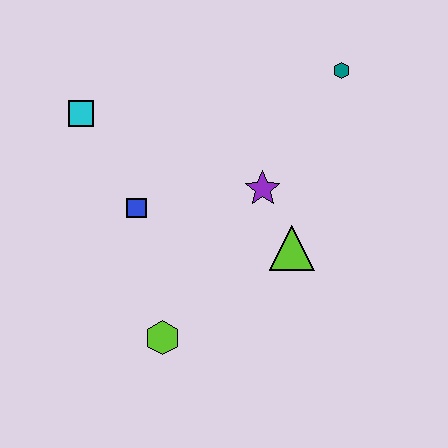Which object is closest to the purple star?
The lime triangle is closest to the purple star.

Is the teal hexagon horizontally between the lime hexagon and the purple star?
No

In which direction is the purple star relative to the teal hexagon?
The purple star is below the teal hexagon.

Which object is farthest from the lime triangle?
The cyan square is farthest from the lime triangle.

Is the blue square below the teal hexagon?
Yes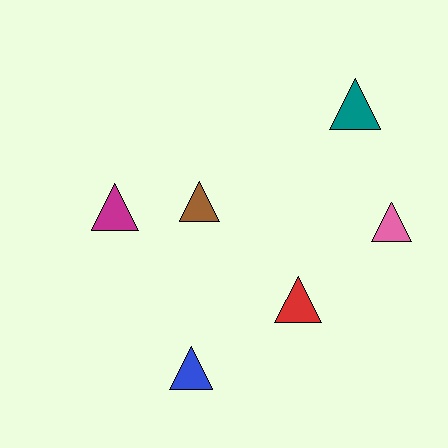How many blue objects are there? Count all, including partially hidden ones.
There is 1 blue object.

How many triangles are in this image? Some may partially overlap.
There are 6 triangles.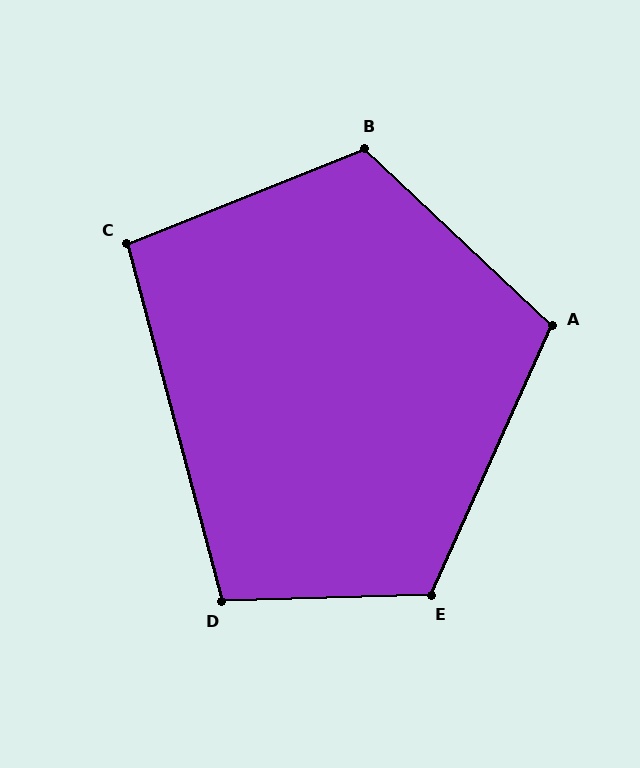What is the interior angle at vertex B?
Approximately 115 degrees (obtuse).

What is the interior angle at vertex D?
Approximately 103 degrees (obtuse).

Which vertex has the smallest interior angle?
C, at approximately 97 degrees.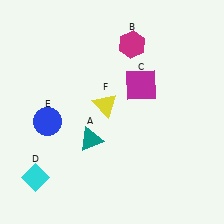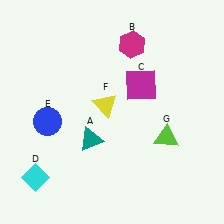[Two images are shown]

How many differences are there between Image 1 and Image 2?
There is 1 difference between the two images.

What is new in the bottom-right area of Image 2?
A lime triangle (G) was added in the bottom-right area of Image 2.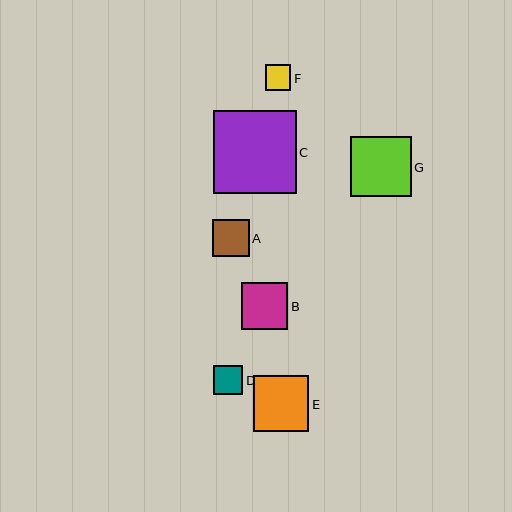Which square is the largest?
Square C is the largest with a size of approximately 83 pixels.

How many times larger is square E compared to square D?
Square E is approximately 1.9 times the size of square D.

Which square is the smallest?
Square F is the smallest with a size of approximately 25 pixels.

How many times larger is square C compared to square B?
Square C is approximately 1.8 times the size of square B.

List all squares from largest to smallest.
From largest to smallest: C, G, E, B, A, D, F.